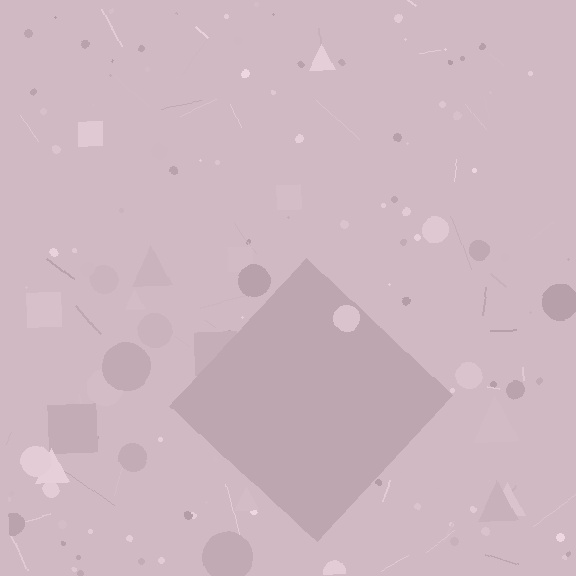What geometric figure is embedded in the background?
A diamond is embedded in the background.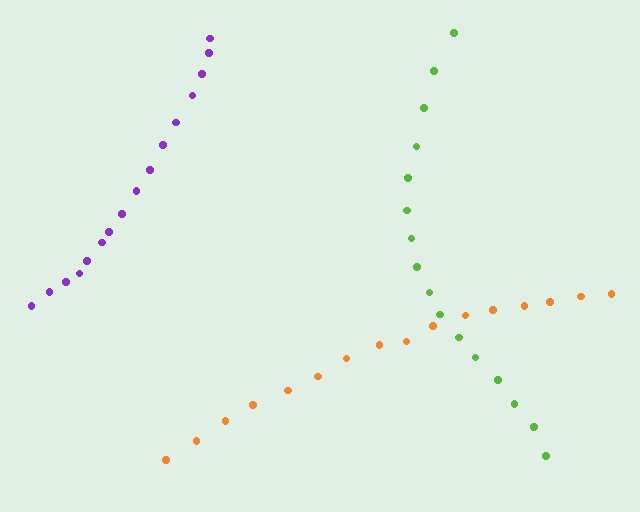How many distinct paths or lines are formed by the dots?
There are 3 distinct paths.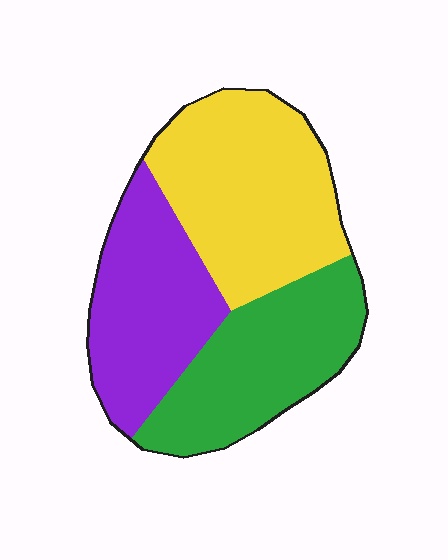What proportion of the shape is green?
Green takes up about one third (1/3) of the shape.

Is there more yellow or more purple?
Yellow.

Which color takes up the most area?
Yellow, at roughly 40%.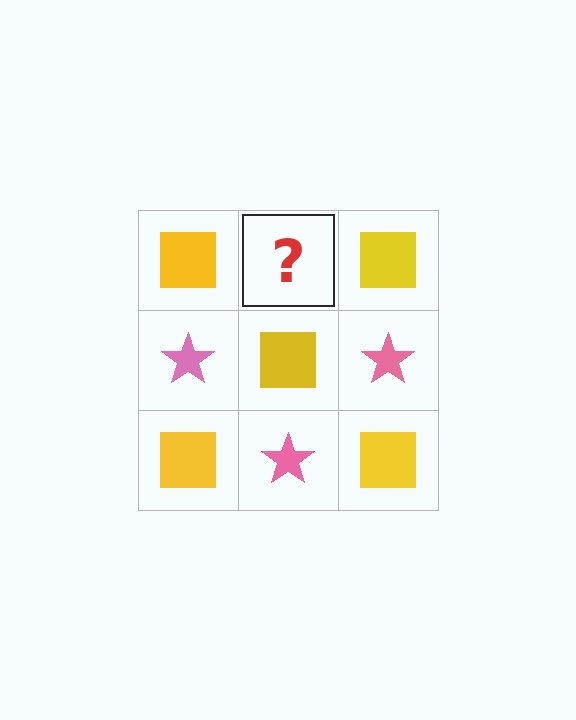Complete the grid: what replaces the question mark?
The question mark should be replaced with a pink star.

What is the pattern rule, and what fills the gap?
The rule is that it alternates yellow square and pink star in a checkerboard pattern. The gap should be filled with a pink star.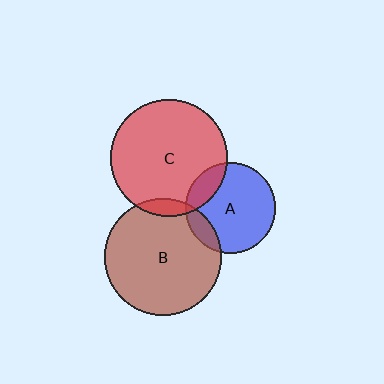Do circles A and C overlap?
Yes.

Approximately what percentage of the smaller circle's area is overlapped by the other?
Approximately 15%.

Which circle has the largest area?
Circle B (brown).